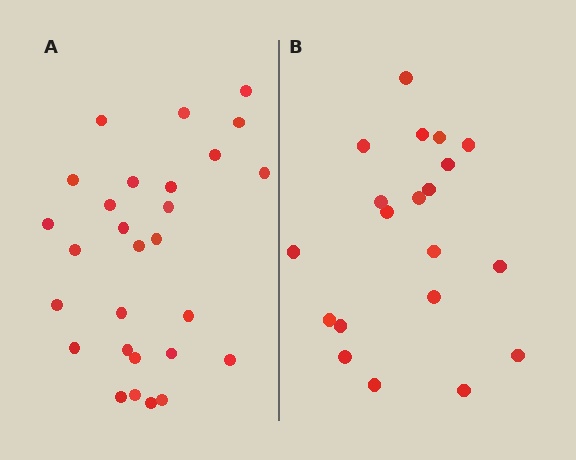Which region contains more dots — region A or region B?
Region A (the left region) has more dots.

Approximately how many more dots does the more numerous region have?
Region A has roughly 8 or so more dots than region B.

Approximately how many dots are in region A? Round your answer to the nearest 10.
About 30 dots. (The exact count is 28, which rounds to 30.)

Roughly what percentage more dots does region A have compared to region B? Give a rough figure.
About 40% more.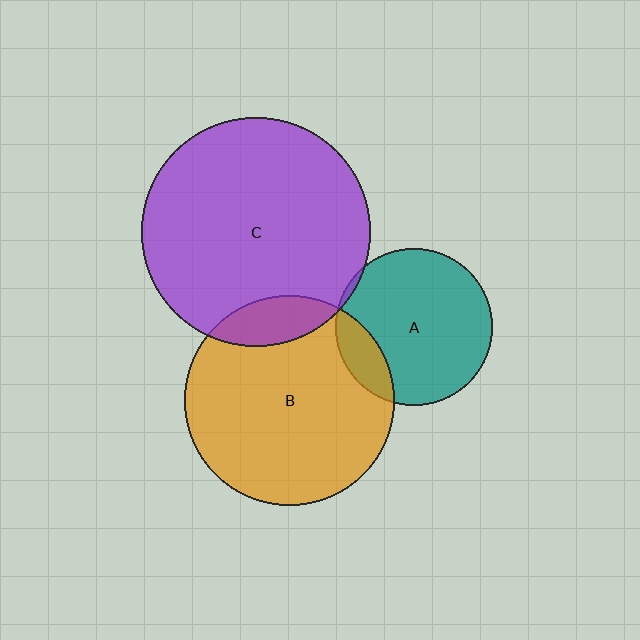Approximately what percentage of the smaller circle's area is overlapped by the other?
Approximately 5%.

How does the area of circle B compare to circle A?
Approximately 1.8 times.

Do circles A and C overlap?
Yes.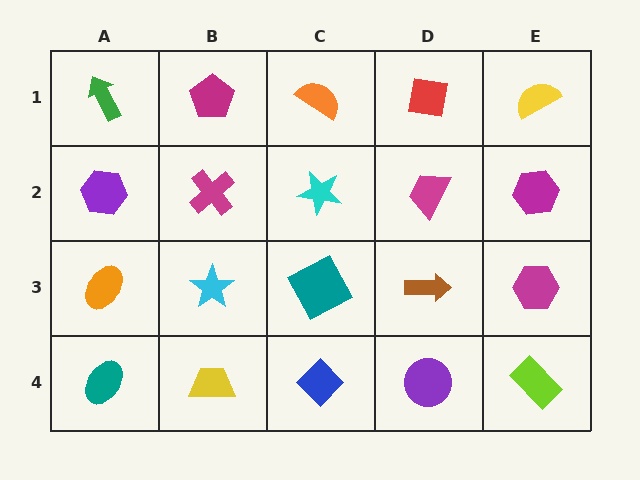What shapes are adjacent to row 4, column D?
A brown arrow (row 3, column D), a blue diamond (row 4, column C), a lime rectangle (row 4, column E).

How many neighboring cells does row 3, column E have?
3.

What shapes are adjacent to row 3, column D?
A magenta trapezoid (row 2, column D), a purple circle (row 4, column D), a teal square (row 3, column C), a magenta hexagon (row 3, column E).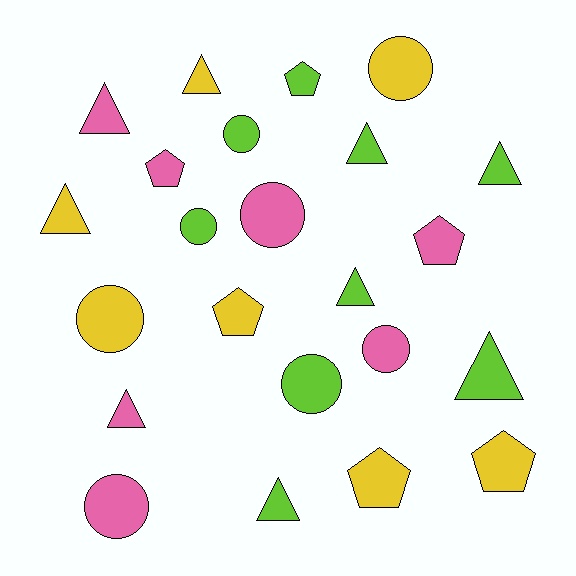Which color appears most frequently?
Lime, with 9 objects.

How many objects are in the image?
There are 23 objects.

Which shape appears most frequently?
Triangle, with 9 objects.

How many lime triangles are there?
There are 5 lime triangles.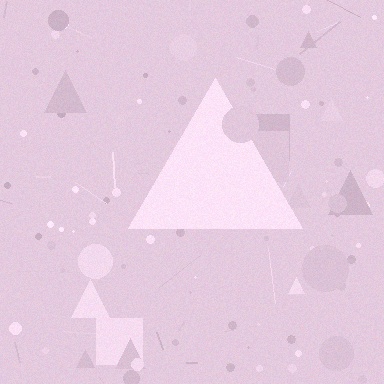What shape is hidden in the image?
A triangle is hidden in the image.